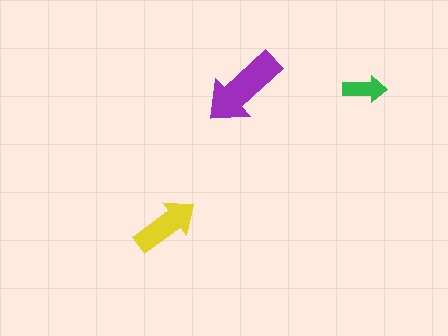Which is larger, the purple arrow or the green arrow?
The purple one.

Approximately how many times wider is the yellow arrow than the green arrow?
About 1.5 times wider.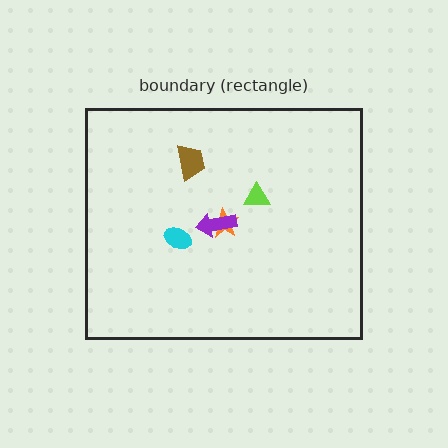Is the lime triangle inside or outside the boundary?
Inside.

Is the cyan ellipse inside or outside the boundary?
Inside.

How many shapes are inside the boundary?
5 inside, 0 outside.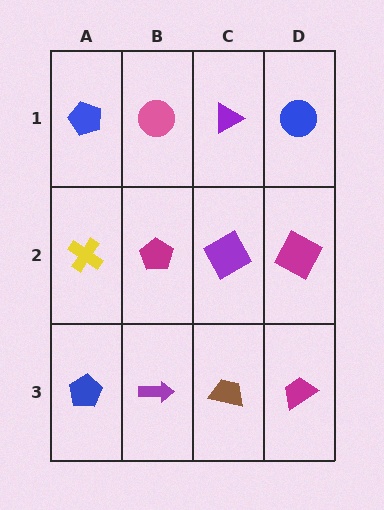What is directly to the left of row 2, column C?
A magenta pentagon.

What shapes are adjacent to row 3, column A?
A yellow cross (row 2, column A), a purple arrow (row 3, column B).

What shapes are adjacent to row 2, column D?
A blue circle (row 1, column D), a magenta trapezoid (row 3, column D), a purple square (row 2, column C).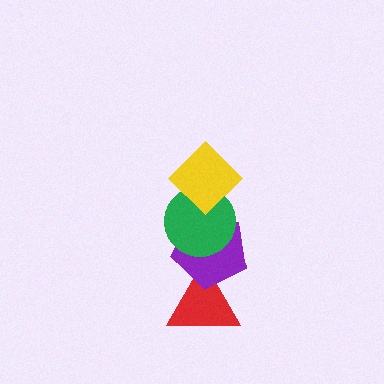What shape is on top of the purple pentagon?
The green circle is on top of the purple pentagon.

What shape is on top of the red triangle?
The purple pentagon is on top of the red triangle.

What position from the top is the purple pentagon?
The purple pentagon is 3rd from the top.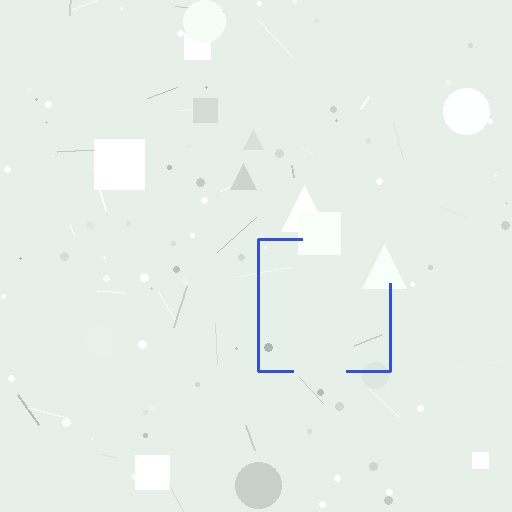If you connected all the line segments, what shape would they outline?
They would outline a square.